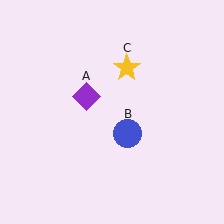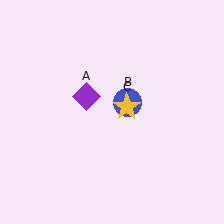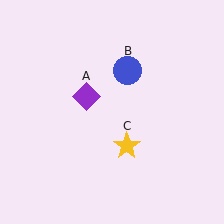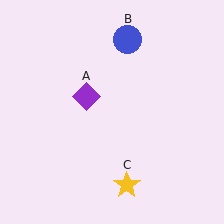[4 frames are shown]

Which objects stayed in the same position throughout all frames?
Purple diamond (object A) remained stationary.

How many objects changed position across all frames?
2 objects changed position: blue circle (object B), yellow star (object C).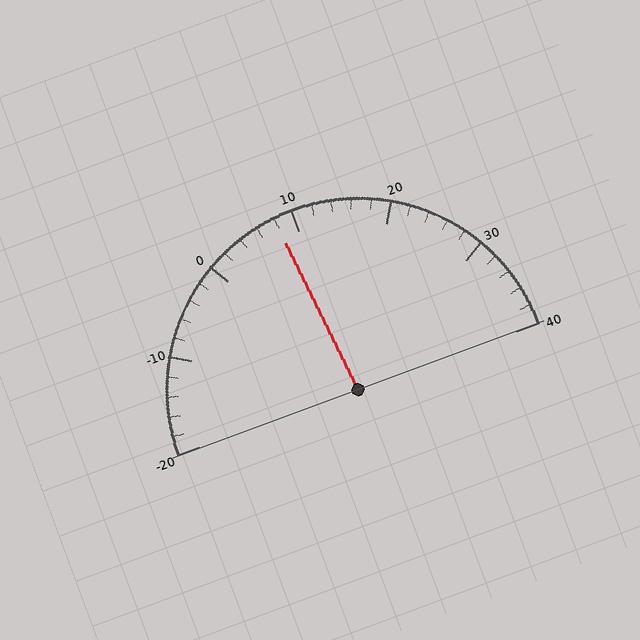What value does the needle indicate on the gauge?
The needle indicates approximately 8.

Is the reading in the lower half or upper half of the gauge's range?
The reading is in the lower half of the range (-20 to 40).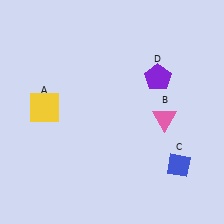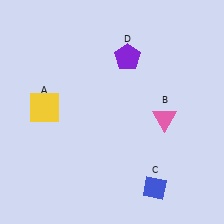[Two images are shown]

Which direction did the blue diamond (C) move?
The blue diamond (C) moved left.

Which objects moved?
The objects that moved are: the blue diamond (C), the purple pentagon (D).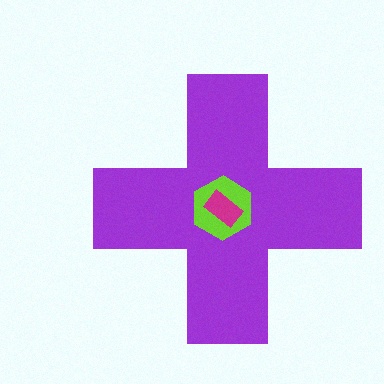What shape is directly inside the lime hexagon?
The magenta rectangle.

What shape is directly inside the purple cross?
The lime hexagon.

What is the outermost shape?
The purple cross.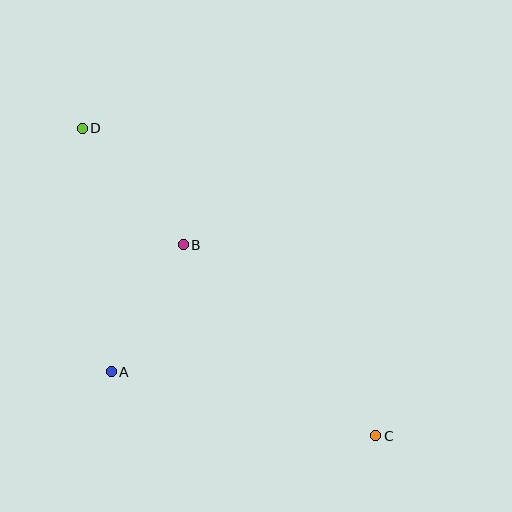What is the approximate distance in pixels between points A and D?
The distance between A and D is approximately 245 pixels.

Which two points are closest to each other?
Points A and B are closest to each other.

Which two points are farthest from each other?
Points C and D are farthest from each other.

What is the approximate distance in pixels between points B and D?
The distance between B and D is approximately 154 pixels.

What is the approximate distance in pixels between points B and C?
The distance between B and C is approximately 271 pixels.